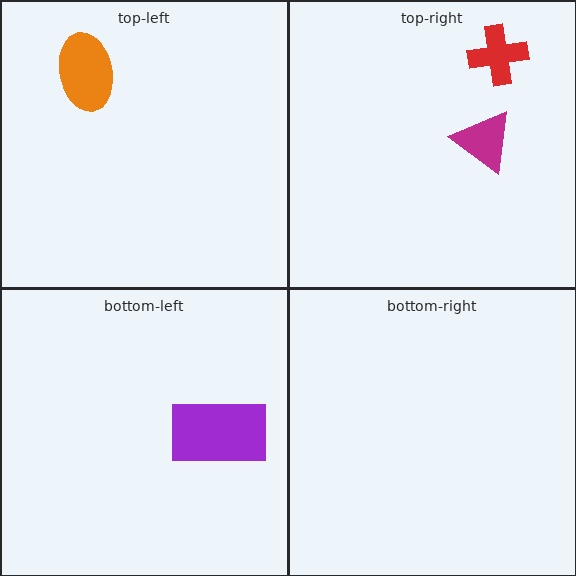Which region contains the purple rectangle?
The bottom-left region.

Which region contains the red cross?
The top-right region.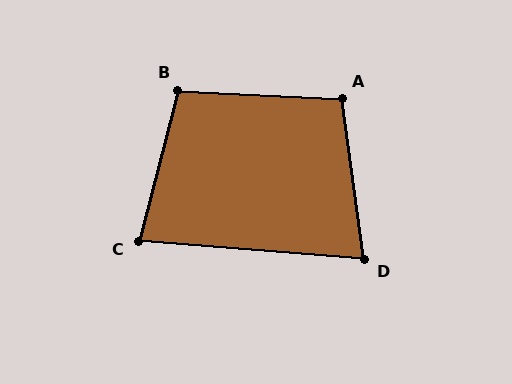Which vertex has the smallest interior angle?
D, at approximately 78 degrees.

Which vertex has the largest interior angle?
B, at approximately 102 degrees.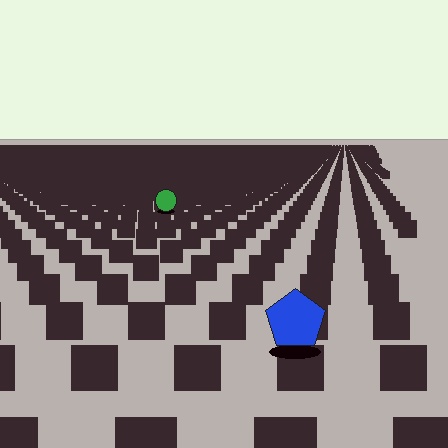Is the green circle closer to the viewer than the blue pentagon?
No. The blue pentagon is closer — you can tell from the texture gradient: the ground texture is coarser near it.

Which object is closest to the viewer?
The blue pentagon is closest. The texture marks near it are larger and more spread out.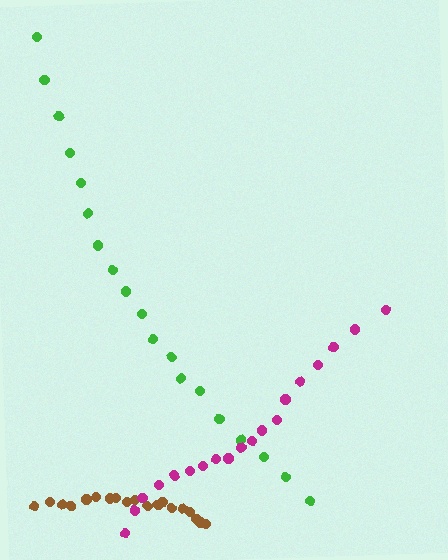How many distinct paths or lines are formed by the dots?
There are 3 distinct paths.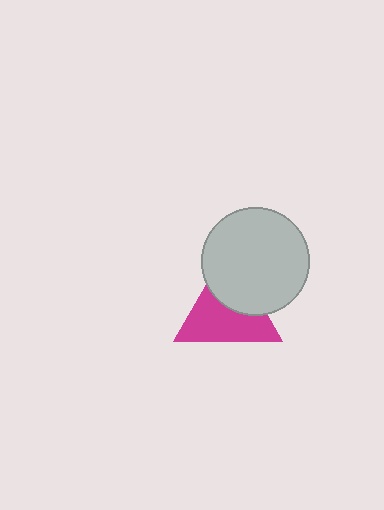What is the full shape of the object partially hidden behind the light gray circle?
The partially hidden object is a magenta triangle.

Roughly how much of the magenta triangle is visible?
About half of it is visible (roughly 60%).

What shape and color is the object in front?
The object in front is a light gray circle.